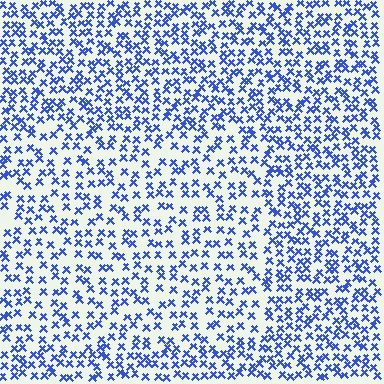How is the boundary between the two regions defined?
The boundary is defined by a change in element density (approximately 1.6x ratio). All elements are the same color, size, and shape.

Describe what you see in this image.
The image contains small blue elements arranged at two different densities. A rectangle-shaped region is visible where the elements are less densely packed than the surrounding area.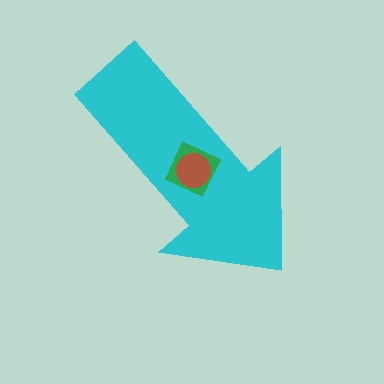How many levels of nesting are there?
3.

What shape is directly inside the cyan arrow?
The green square.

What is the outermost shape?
The cyan arrow.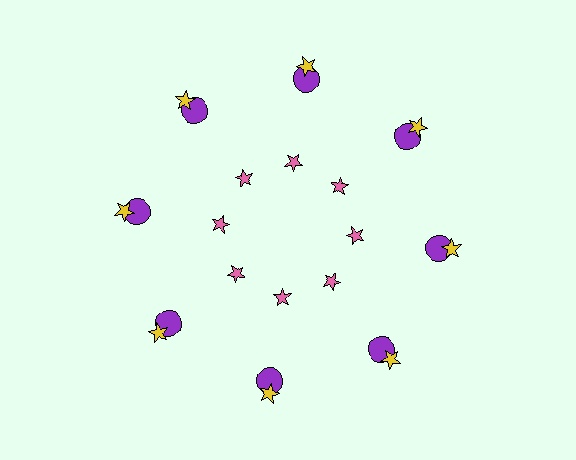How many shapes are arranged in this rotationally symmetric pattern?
There are 24 shapes, arranged in 8 groups of 3.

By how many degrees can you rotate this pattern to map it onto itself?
The pattern maps onto itself every 45 degrees of rotation.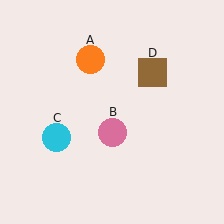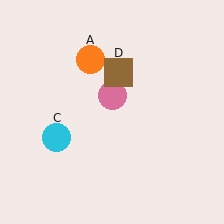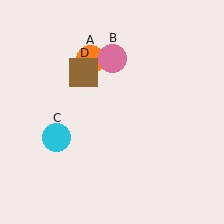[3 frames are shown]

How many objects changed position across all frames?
2 objects changed position: pink circle (object B), brown square (object D).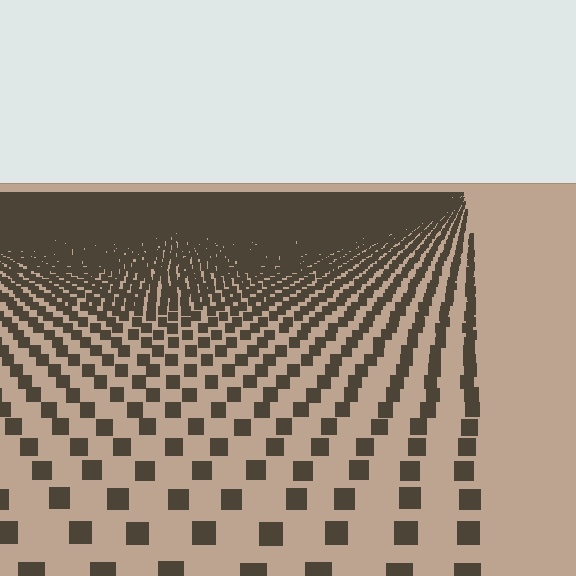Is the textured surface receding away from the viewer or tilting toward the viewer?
The surface is receding away from the viewer. Texture elements get smaller and denser toward the top.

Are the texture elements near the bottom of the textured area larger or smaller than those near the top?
Larger. Near the bottom, elements are closer to the viewer and appear at a bigger on-screen size.